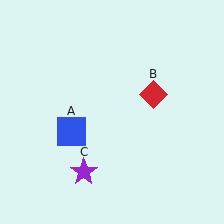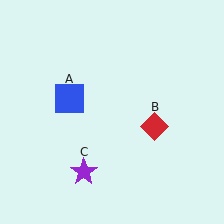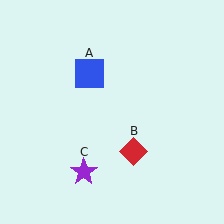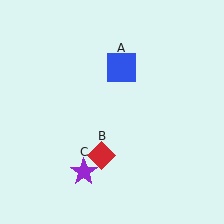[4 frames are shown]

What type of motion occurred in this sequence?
The blue square (object A), red diamond (object B) rotated clockwise around the center of the scene.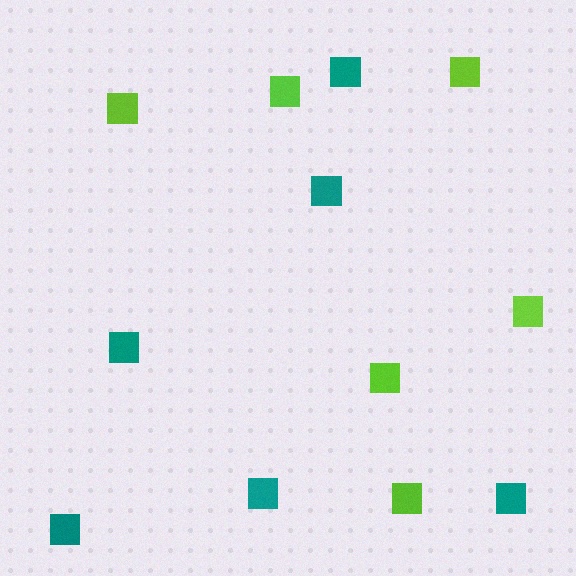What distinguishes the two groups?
There are 2 groups: one group of lime squares (6) and one group of teal squares (6).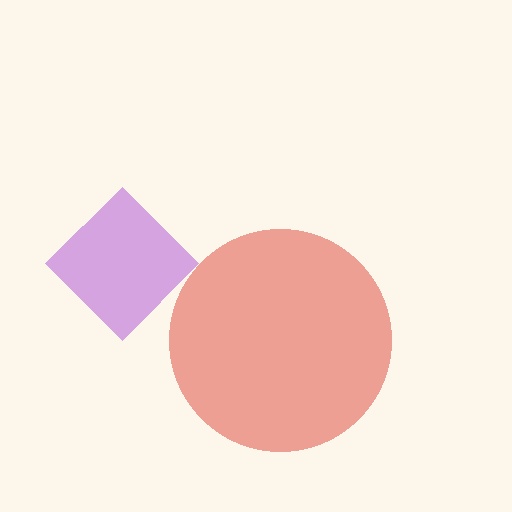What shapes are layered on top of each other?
The layered shapes are: a purple diamond, a red circle.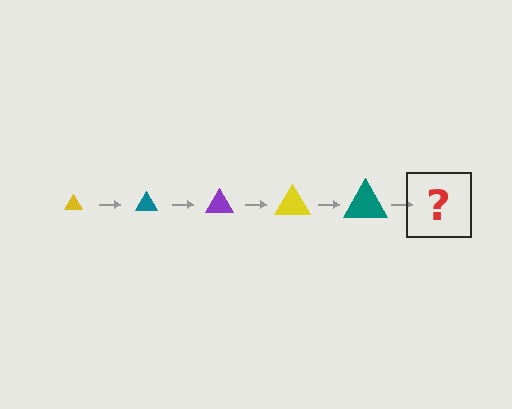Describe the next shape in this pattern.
It should be a purple triangle, larger than the previous one.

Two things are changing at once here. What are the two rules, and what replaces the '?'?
The two rules are that the triangle grows larger each step and the color cycles through yellow, teal, and purple. The '?' should be a purple triangle, larger than the previous one.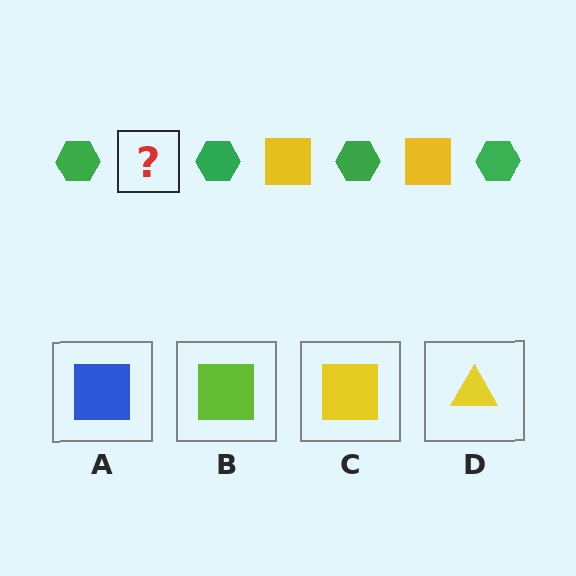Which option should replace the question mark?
Option C.